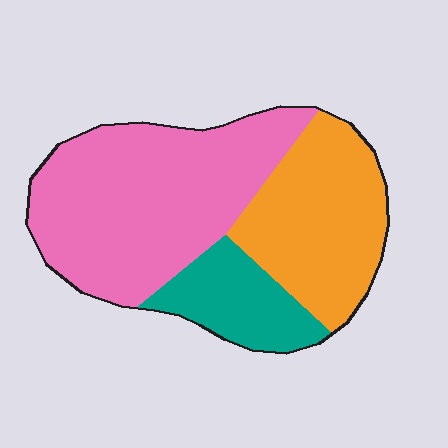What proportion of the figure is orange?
Orange covers around 30% of the figure.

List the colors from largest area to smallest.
From largest to smallest: pink, orange, teal.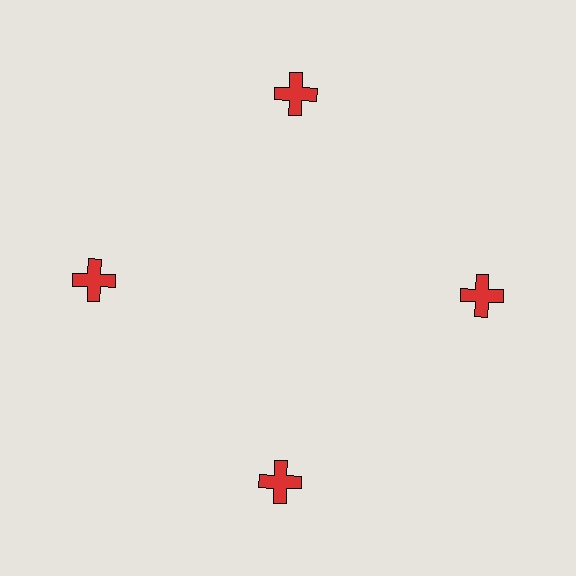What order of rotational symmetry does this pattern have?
This pattern has 4-fold rotational symmetry.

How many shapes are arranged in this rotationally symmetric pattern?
There are 4 shapes, arranged in 4 groups of 1.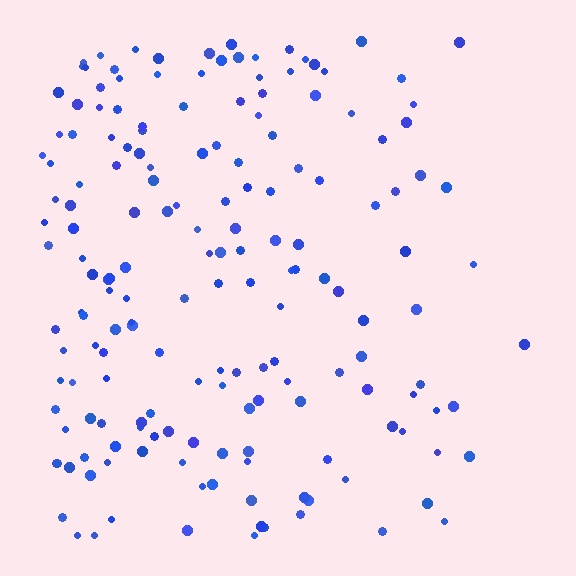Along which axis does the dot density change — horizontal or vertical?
Horizontal.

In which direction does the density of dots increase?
From right to left, with the left side densest.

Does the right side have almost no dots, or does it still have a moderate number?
Still a moderate number, just noticeably fewer than the left.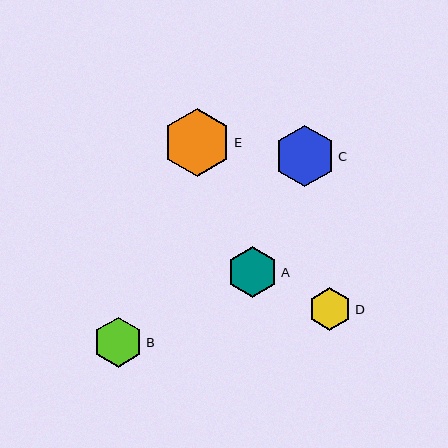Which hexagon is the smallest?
Hexagon D is the smallest with a size of approximately 43 pixels.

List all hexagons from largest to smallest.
From largest to smallest: E, C, A, B, D.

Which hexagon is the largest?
Hexagon E is the largest with a size of approximately 68 pixels.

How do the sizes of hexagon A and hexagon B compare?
Hexagon A and hexagon B are approximately the same size.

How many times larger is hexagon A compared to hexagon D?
Hexagon A is approximately 1.2 times the size of hexagon D.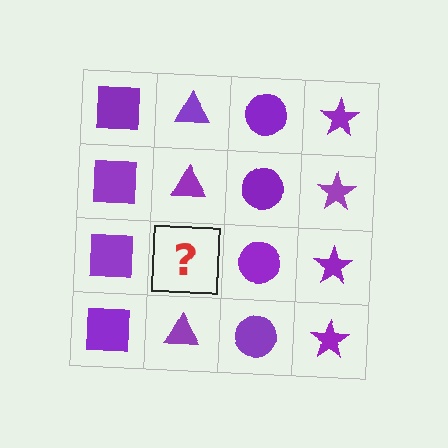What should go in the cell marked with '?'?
The missing cell should contain a purple triangle.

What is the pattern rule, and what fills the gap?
The rule is that each column has a consistent shape. The gap should be filled with a purple triangle.